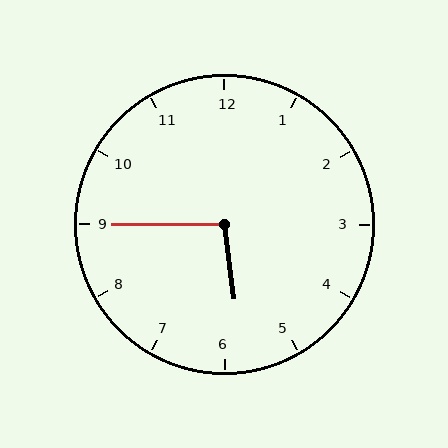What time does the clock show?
5:45.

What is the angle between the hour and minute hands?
Approximately 98 degrees.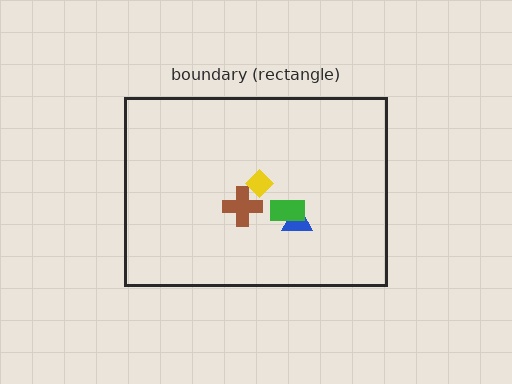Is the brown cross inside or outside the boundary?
Inside.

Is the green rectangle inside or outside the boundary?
Inside.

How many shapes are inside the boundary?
4 inside, 0 outside.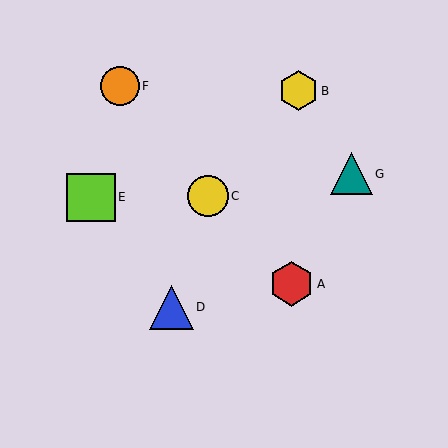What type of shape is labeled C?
Shape C is a yellow circle.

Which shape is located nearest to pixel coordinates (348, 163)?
The teal triangle (labeled G) at (351, 174) is nearest to that location.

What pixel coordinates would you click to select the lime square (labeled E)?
Click at (91, 197) to select the lime square E.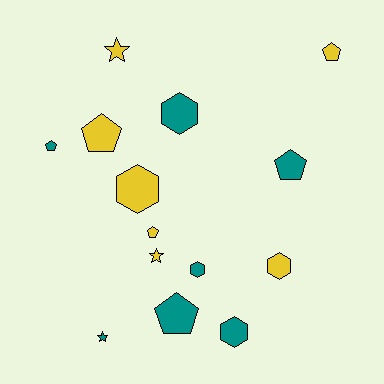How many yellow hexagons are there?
There are 2 yellow hexagons.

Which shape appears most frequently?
Pentagon, with 6 objects.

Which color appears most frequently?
Yellow, with 7 objects.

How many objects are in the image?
There are 14 objects.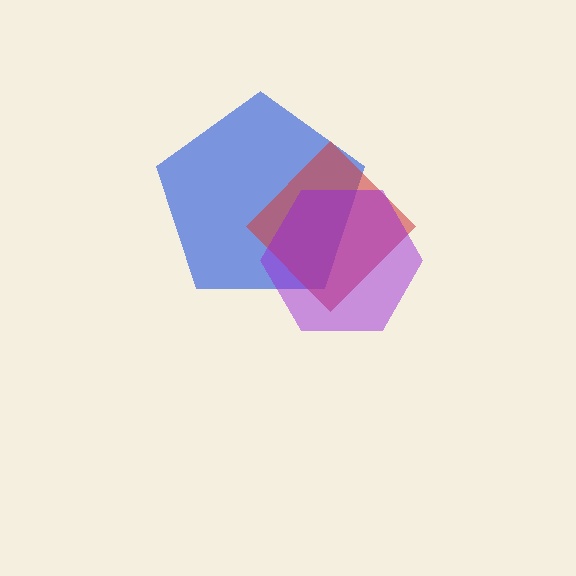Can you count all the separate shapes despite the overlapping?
Yes, there are 3 separate shapes.